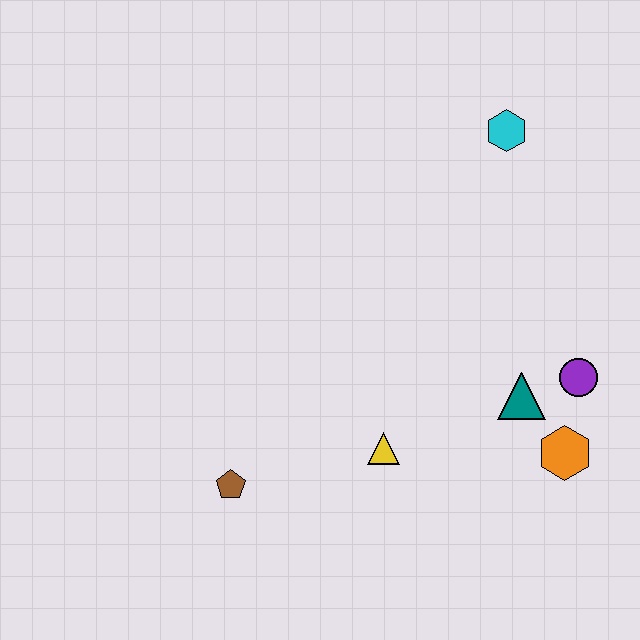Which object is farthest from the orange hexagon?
The brown pentagon is farthest from the orange hexagon.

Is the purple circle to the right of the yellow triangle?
Yes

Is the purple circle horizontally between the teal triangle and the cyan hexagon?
No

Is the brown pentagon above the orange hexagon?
No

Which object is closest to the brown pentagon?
The yellow triangle is closest to the brown pentagon.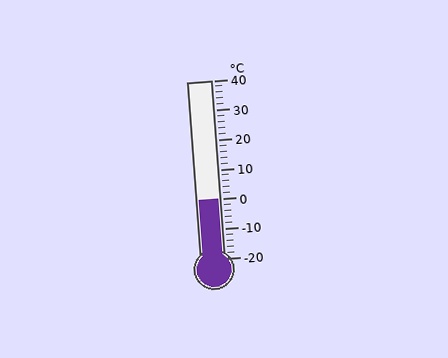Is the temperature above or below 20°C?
The temperature is below 20°C.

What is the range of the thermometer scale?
The thermometer scale ranges from -20°C to 40°C.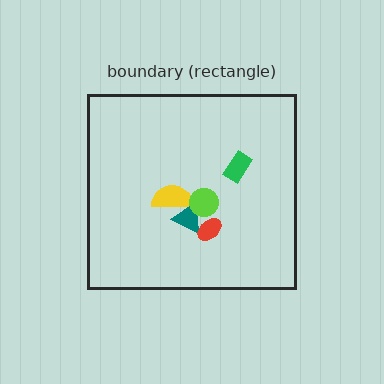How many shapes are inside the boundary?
5 inside, 0 outside.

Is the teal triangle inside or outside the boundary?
Inside.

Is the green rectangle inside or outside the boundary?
Inside.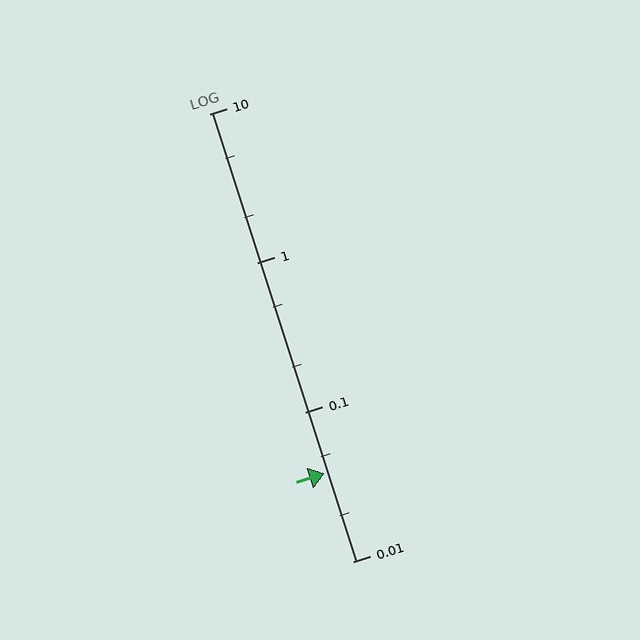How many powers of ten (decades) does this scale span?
The scale spans 3 decades, from 0.01 to 10.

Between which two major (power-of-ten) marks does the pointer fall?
The pointer is between 0.01 and 0.1.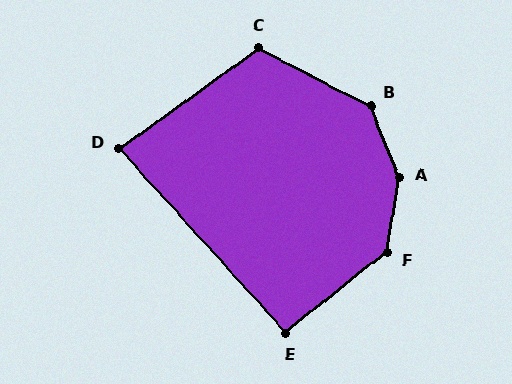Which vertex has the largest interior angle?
A, at approximately 149 degrees.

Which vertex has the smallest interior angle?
D, at approximately 84 degrees.